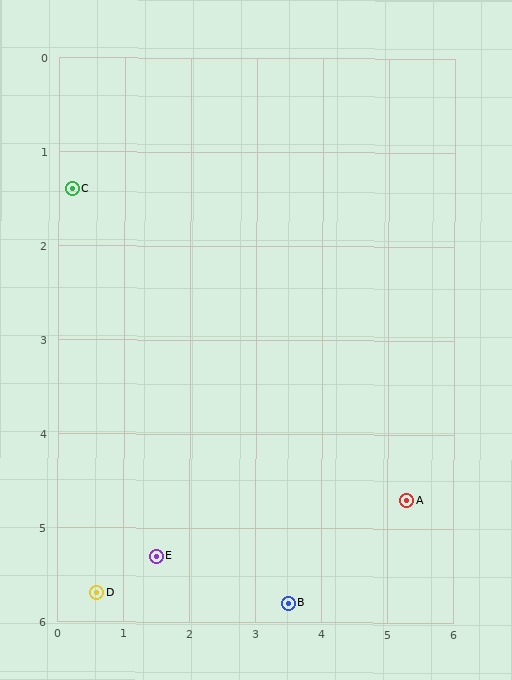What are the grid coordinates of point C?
Point C is at approximately (0.2, 1.4).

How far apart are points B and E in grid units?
Points B and E are about 2.1 grid units apart.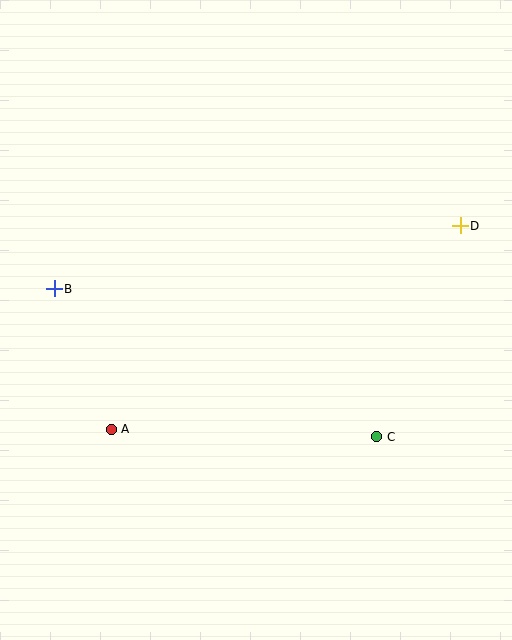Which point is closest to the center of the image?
Point C at (377, 437) is closest to the center.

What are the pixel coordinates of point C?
Point C is at (377, 437).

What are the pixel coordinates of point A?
Point A is at (111, 429).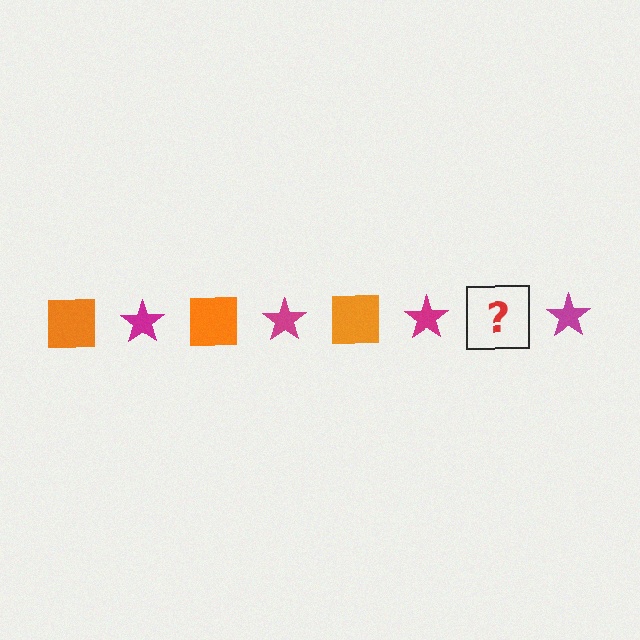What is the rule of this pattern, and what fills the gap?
The rule is that the pattern alternates between orange square and magenta star. The gap should be filled with an orange square.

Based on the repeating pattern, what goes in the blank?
The blank should be an orange square.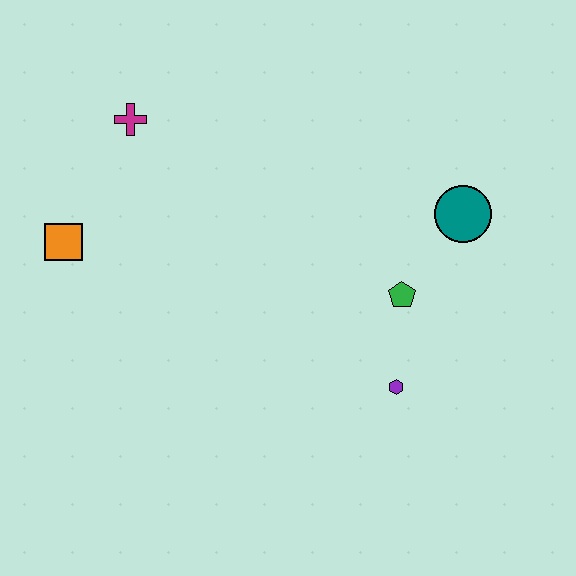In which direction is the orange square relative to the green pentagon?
The orange square is to the left of the green pentagon.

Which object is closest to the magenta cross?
The orange square is closest to the magenta cross.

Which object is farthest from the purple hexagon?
The magenta cross is farthest from the purple hexagon.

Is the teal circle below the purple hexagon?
No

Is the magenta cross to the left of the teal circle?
Yes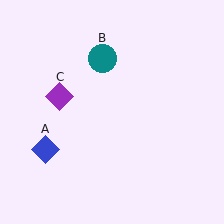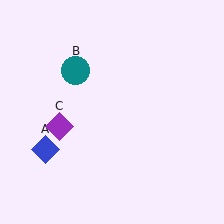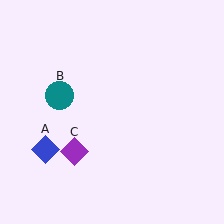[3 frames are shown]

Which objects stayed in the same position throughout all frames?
Blue diamond (object A) remained stationary.